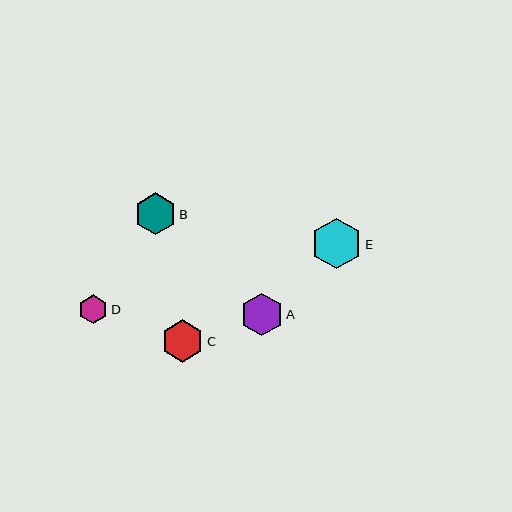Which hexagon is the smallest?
Hexagon D is the smallest with a size of approximately 29 pixels.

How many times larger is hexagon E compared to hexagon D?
Hexagon E is approximately 1.7 times the size of hexagon D.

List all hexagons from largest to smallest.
From largest to smallest: E, A, C, B, D.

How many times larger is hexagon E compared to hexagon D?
Hexagon E is approximately 1.7 times the size of hexagon D.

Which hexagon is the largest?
Hexagon E is the largest with a size of approximately 51 pixels.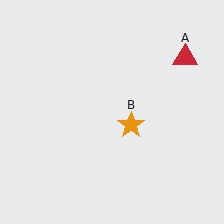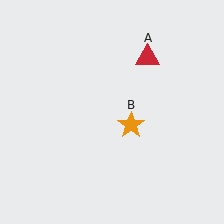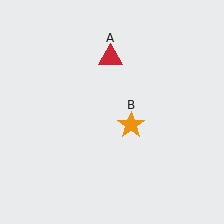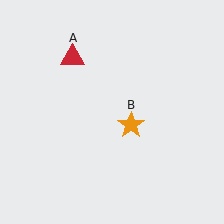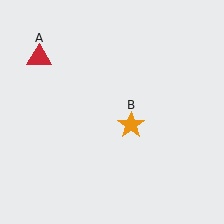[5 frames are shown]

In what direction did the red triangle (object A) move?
The red triangle (object A) moved left.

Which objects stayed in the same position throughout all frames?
Orange star (object B) remained stationary.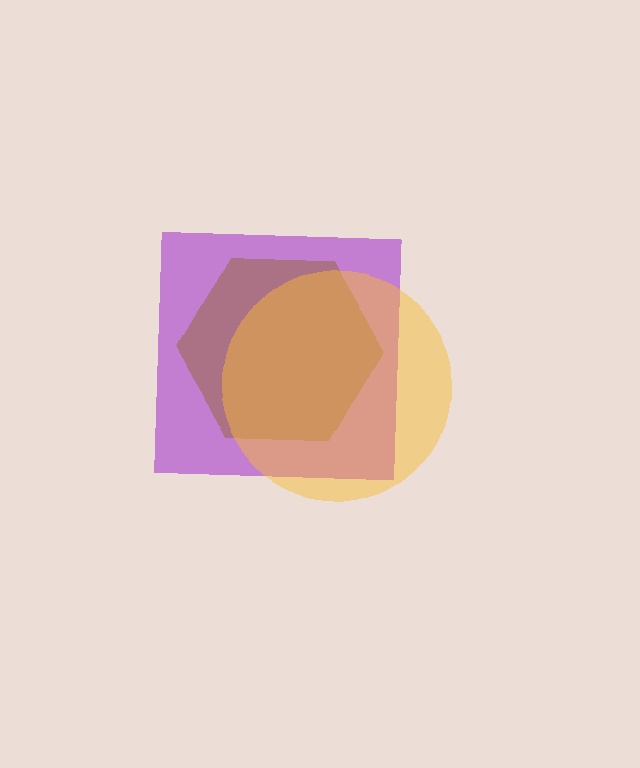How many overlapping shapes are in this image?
There are 3 overlapping shapes in the image.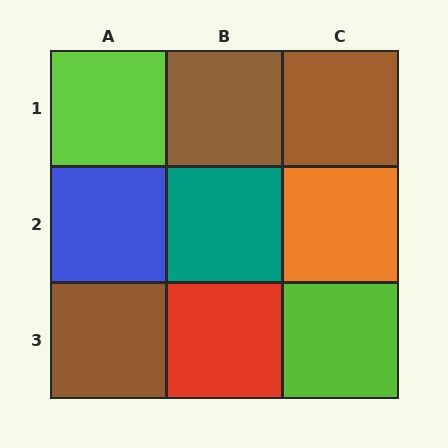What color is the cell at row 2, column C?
Orange.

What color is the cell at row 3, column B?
Red.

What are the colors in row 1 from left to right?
Lime, brown, brown.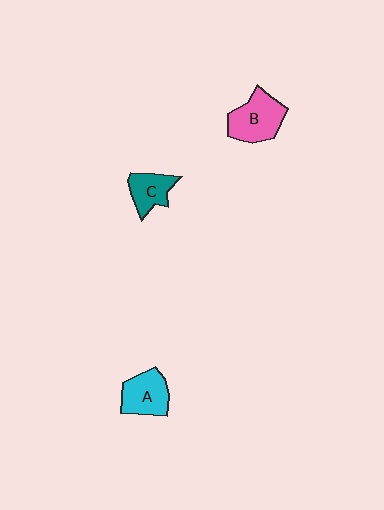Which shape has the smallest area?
Shape C (teal).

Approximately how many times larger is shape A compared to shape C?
Approximately 1.3 times.